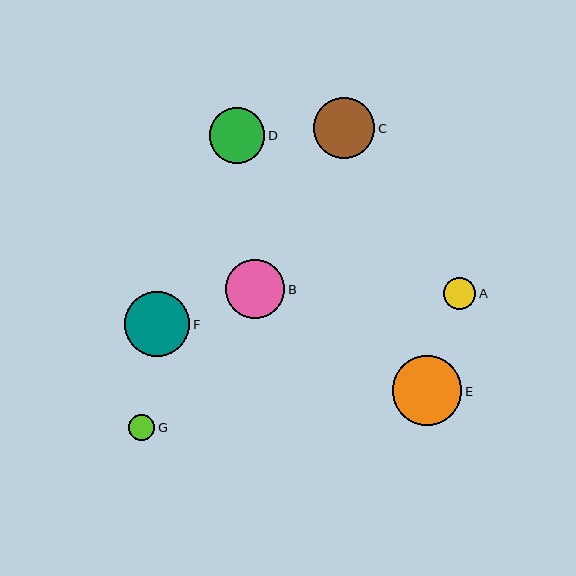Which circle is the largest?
Circle E is the largest with a size of approximately 70 pixels.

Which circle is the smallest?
Circle G is the smallest with a size of approximately 26 pixels.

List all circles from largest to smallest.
From largest to smallest: E, F, C, B, D, A, G.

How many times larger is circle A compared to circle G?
Circle A is approximately 1.2 times the size of circle G.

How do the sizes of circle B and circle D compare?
Circle B and circle D are approximately the same size.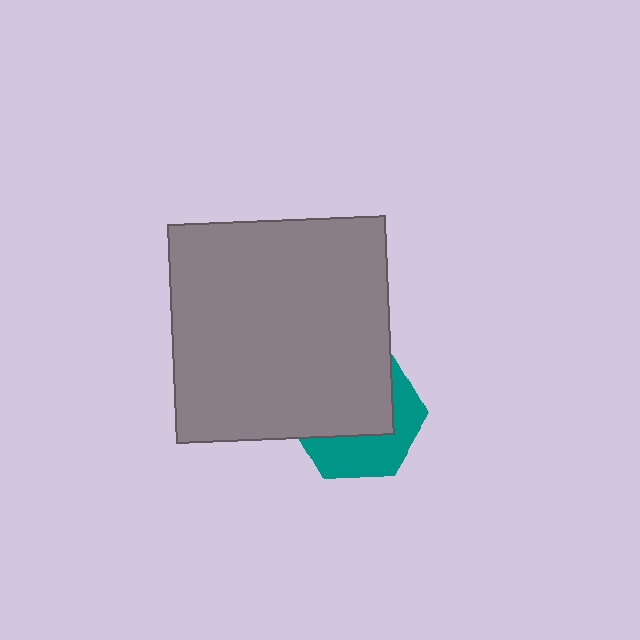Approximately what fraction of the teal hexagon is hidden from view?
Roughly 58% of the teal hexagon is hidden behind the gray square.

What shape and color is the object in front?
The object in front is a gray square.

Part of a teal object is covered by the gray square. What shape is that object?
It is a hexagon.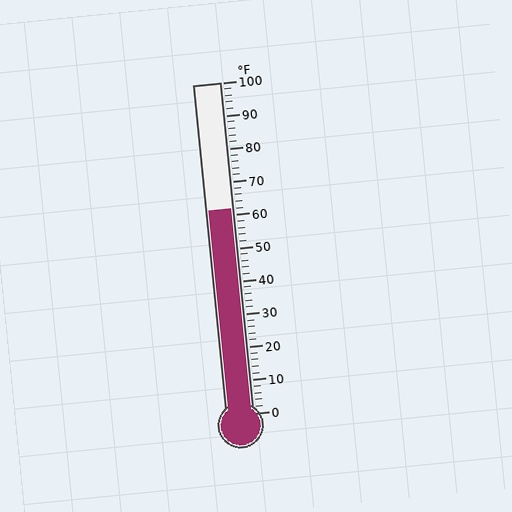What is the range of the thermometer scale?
The thermometer scale ranges from 0°F to 100°F.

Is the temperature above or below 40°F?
The temperature is above 40°F.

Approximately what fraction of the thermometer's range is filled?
The thermometer is filled to approximately 60% of its range.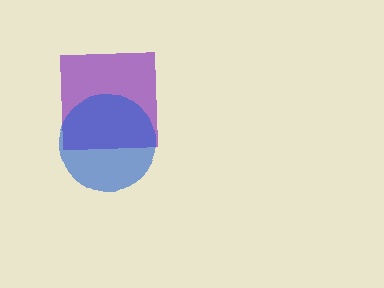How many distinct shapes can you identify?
There are 2 distinct shapes: a purple square, a blue circle.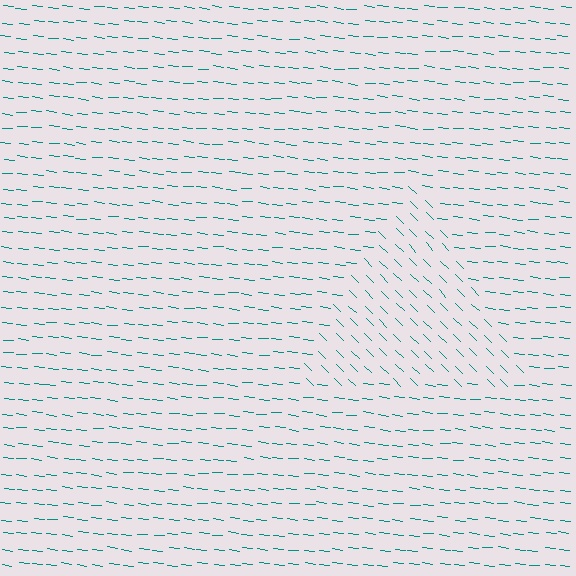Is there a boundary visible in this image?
Yes, there is a texture boundary formed by a change in line orientation.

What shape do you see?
I see a triangle.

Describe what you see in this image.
The image is filled with small teal line segments. A triangle region in the image has lines oriented differently from the surrounding lines, creating a visible texture boundary.